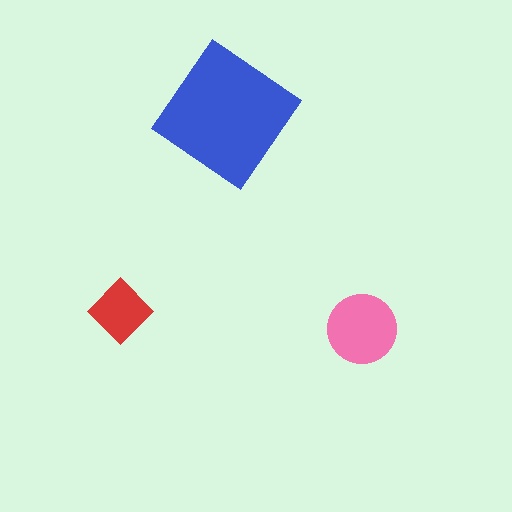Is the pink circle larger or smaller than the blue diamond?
Smaller.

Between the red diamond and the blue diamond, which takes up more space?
The blue diamond.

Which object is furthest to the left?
The red diamond is leftmost.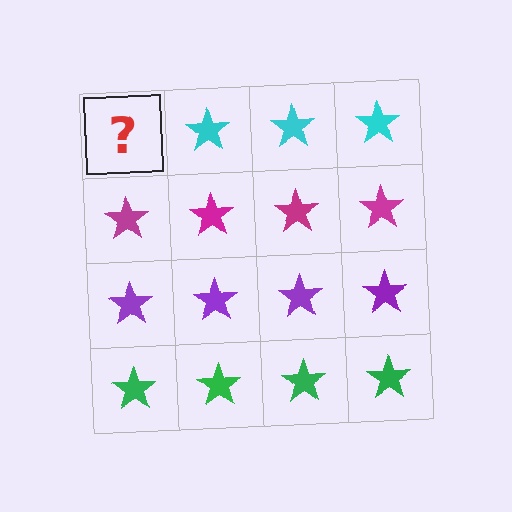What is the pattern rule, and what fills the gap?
The rule is that each row has a consistent color. The gap should be filled with a cyan star.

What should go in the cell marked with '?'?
The missing cell should contain a cyan star.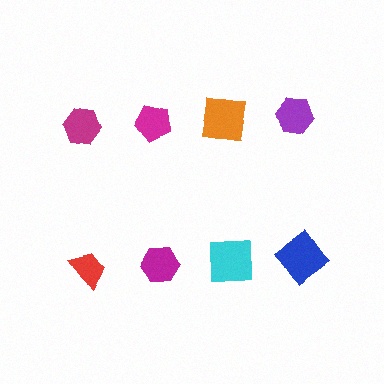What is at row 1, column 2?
A magenta pentagon.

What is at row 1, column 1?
A magenta hexagon.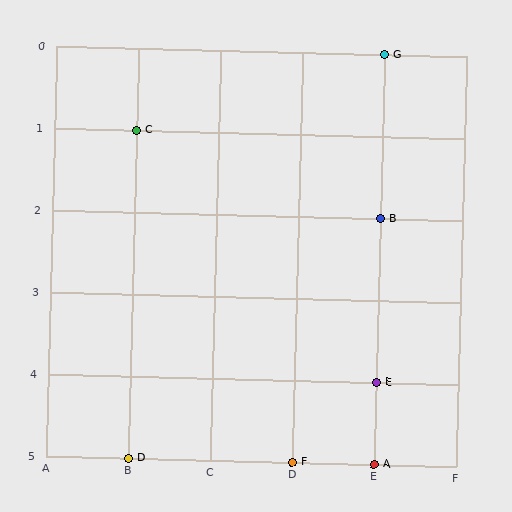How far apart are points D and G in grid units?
Points D and G are 3 columns and 5 rows apart (about 5.8 grid units diagonally).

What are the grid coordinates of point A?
Point A is at grid coordinates (E, 5).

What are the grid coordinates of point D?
Point D is at grid coordinates (B, 5).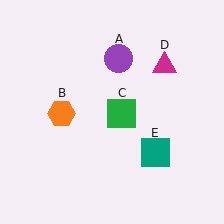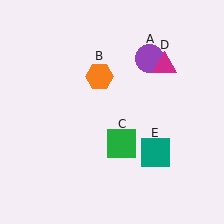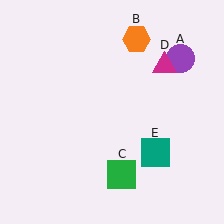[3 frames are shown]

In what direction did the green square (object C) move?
The green square (object C) moved down.